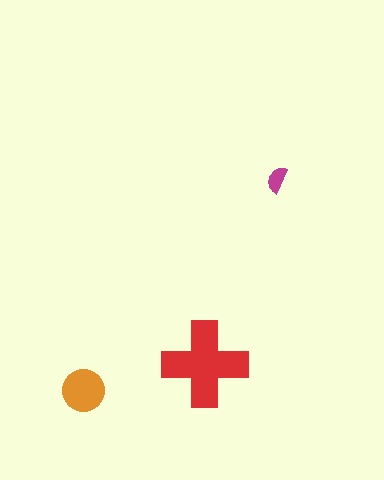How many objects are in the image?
There are 3 objects in the image.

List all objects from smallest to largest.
The magenta semicircle, the orange circle, the red cross.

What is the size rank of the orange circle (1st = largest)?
2nd.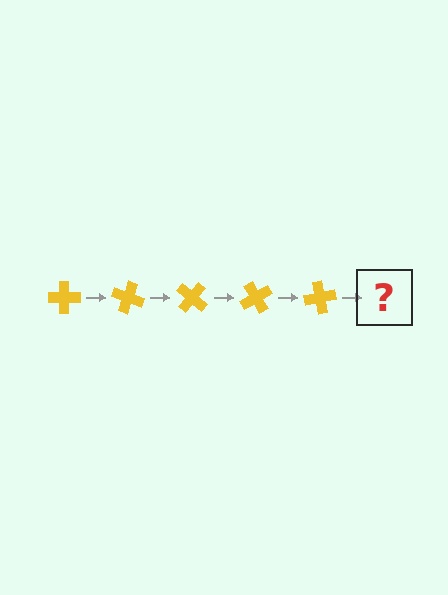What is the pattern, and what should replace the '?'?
The pattern is that the cross rotates 20 degrees each step. The '?' should be a yellow cross rotated 100 degrees.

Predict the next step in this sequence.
The next step is a yellow cross rotated 100 degrees.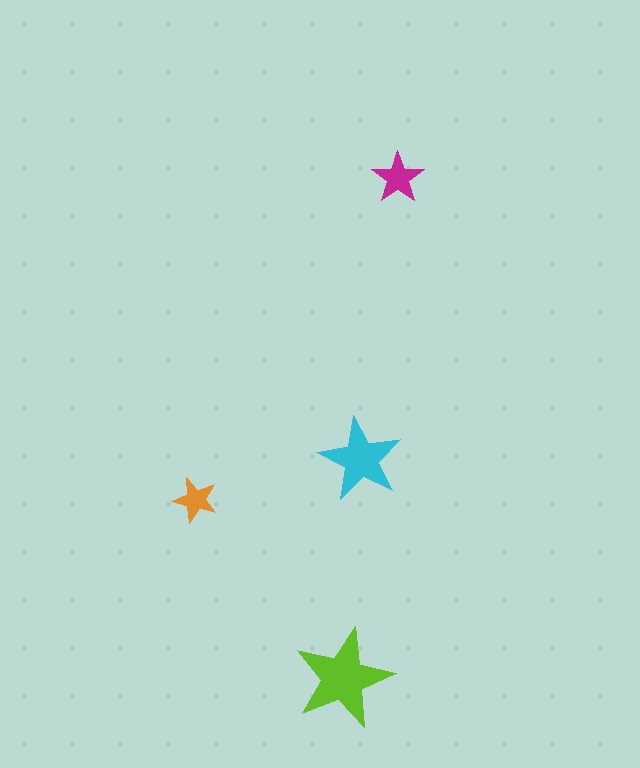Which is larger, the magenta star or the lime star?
The lime one.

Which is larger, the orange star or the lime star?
The lime one.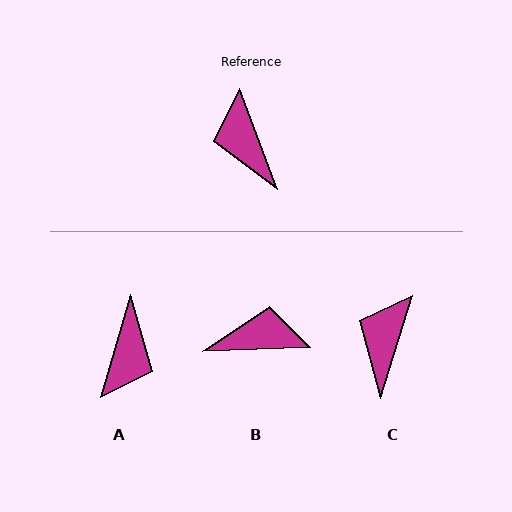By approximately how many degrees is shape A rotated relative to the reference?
Approximately 143 degrees counter-clockwise.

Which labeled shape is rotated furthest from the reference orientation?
A, about 143 degrees away.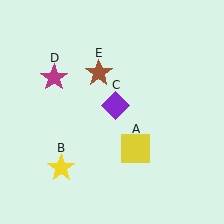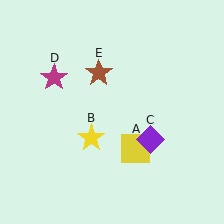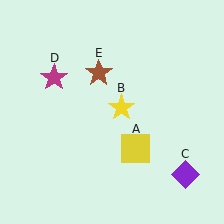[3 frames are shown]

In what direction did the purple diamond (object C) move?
The purple diamond (object C) moved down and to the right.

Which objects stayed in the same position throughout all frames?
Yellow square (object A) and magenta star (object D) and brown star (object E) remained stationary.